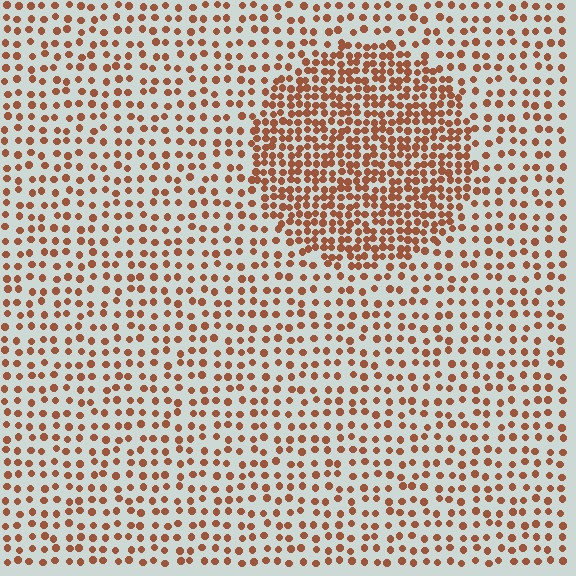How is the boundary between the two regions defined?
The boundary is defined by a change in element density (approximately 2.2x ratio). All elements are the same color, size, and shape.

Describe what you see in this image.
The image contains small brown elements arranged at two different densities. A circle-shaped region is visible where the elements are more densely packed than the surrounding area.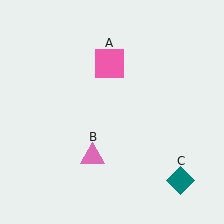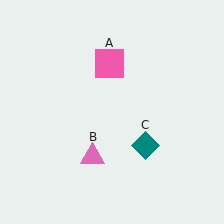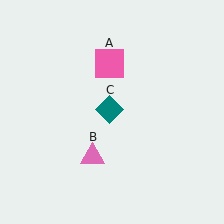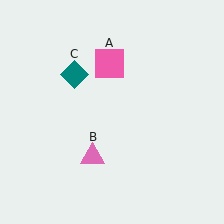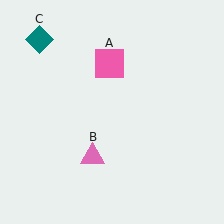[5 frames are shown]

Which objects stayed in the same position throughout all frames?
Pink square (object A) and pink triangle (object B) remained stationary.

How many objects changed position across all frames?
1 object changed position: teal diamond (object C).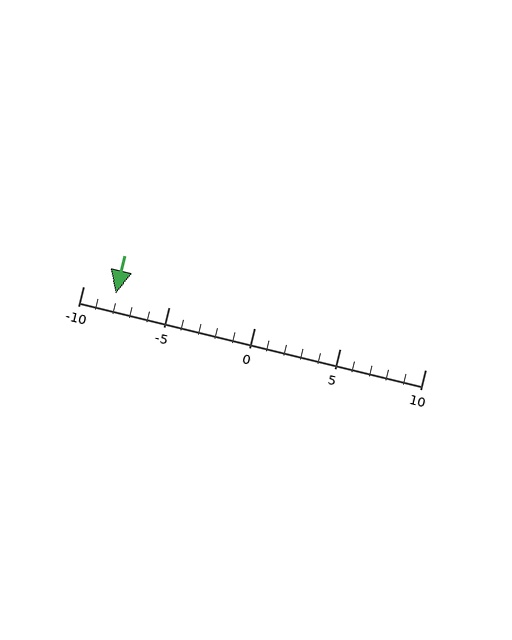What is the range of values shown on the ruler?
The ruler shows values from -10 to 10.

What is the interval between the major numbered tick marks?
The major tick marks are spaced 5 units apart.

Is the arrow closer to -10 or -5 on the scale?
The arrow is closer to -10.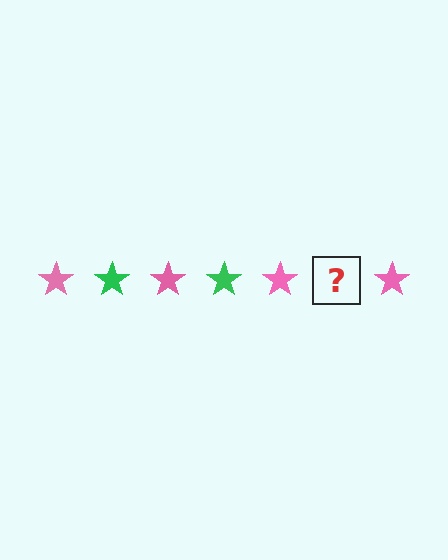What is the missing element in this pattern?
The missing element is a green star.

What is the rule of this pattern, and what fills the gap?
The rule is that the pattern cycles through pink, green stars. The gap should be filled with a green star.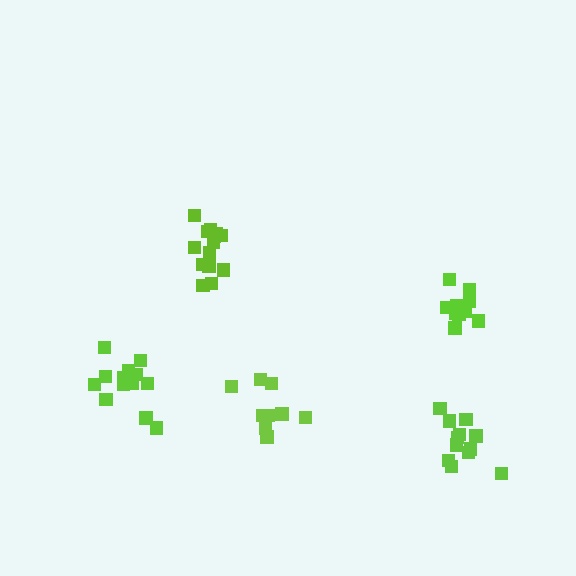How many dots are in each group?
Group 1: 14 dots, Group 2: 9 dots, Group 3: 11 dots, Group 4: 14 dots, Group 5: 12 dots (60 total).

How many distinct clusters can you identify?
There are 5 distinct clusters.